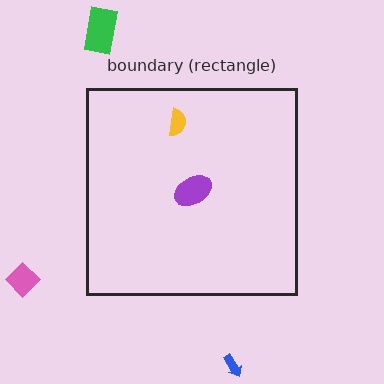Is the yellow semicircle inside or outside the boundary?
Inside.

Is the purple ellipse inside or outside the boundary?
Inside.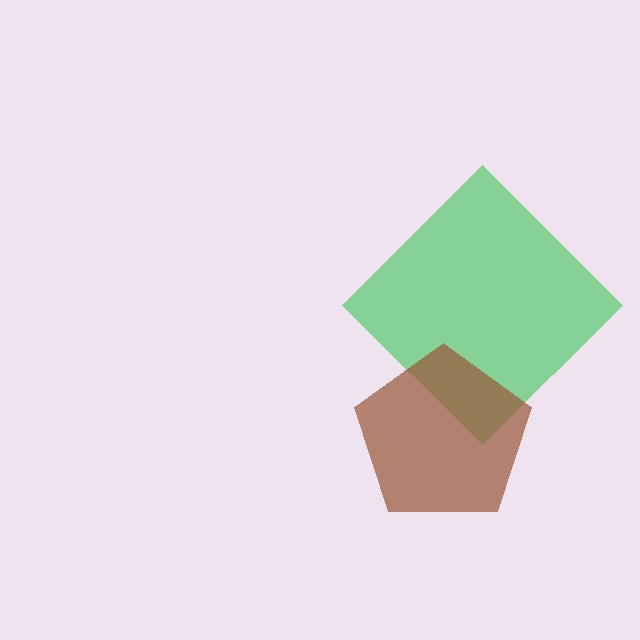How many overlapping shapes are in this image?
There are 2 overlapping shapes in the image.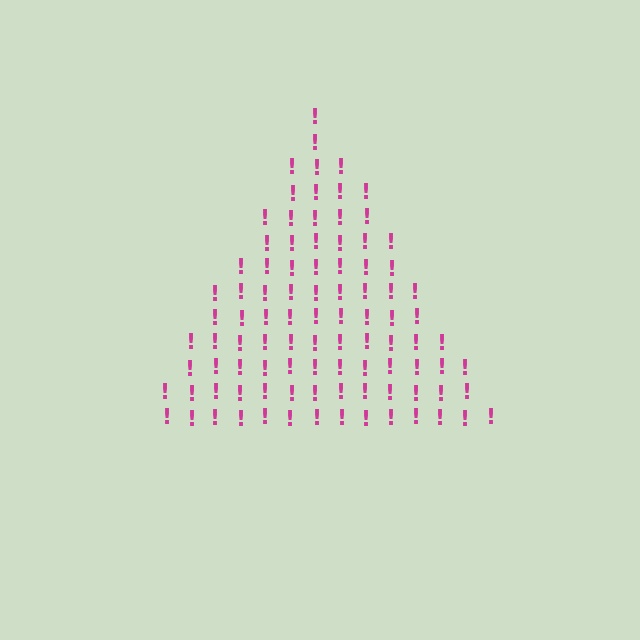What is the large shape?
The large shape is a triangle.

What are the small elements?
The small elements are exclamation marks.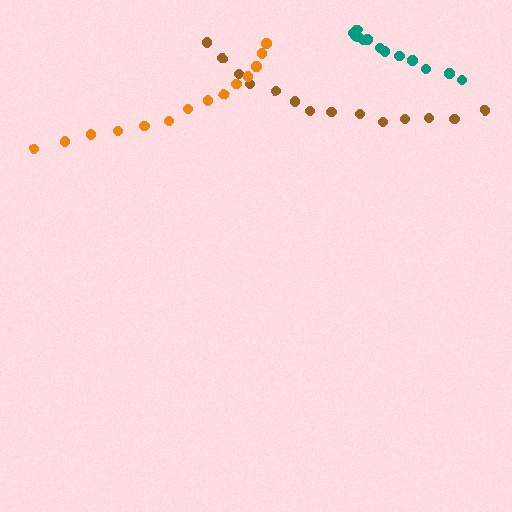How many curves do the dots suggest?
There are 3 distinct paths.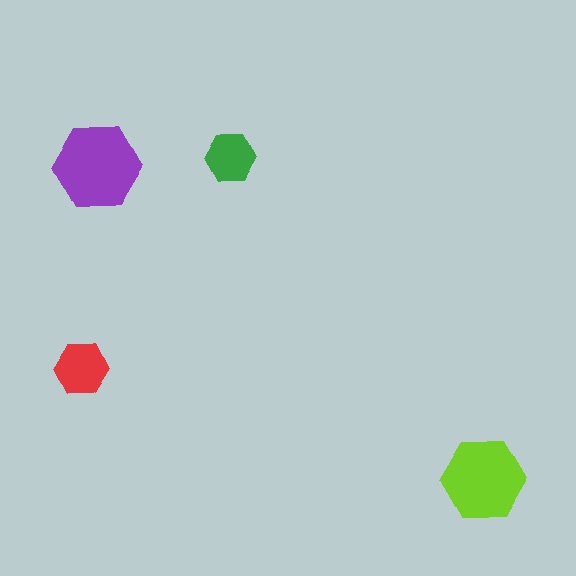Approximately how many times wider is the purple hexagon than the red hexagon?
About 1.5 times wider.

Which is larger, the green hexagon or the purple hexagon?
The purple one.